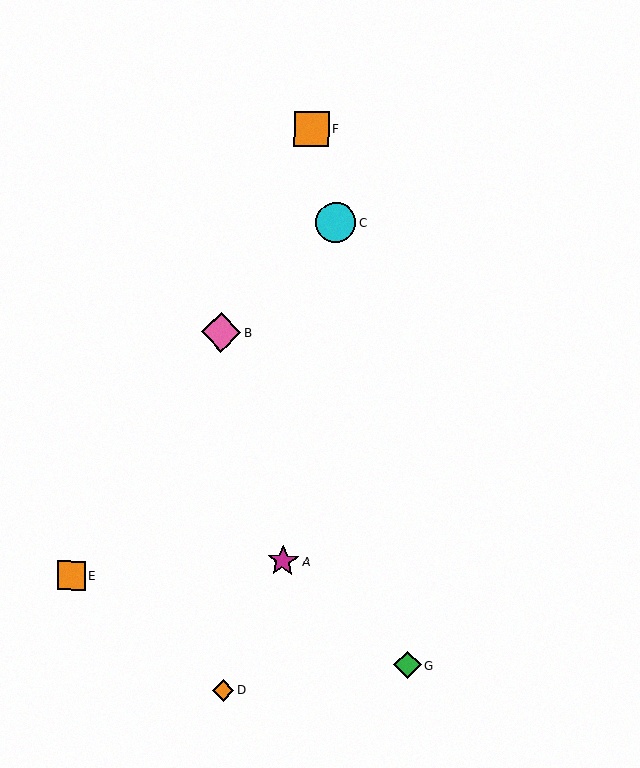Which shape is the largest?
The cyan circle (labeled C) is the largest.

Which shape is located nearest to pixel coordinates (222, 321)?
The pink diamond (labeled B) at (221, 332) is nearest to that location.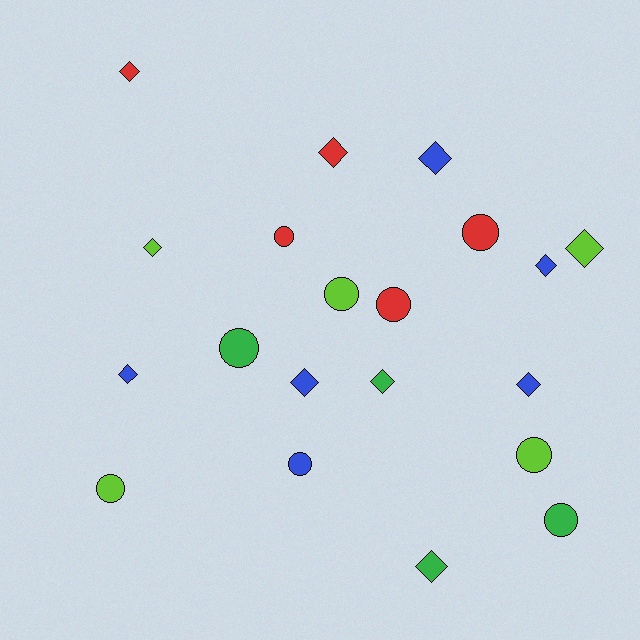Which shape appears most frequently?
Diamond, with 11 objects.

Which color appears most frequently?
Blue, with 6 objects.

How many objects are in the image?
There are 20 objects.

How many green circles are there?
There are 2 green circles.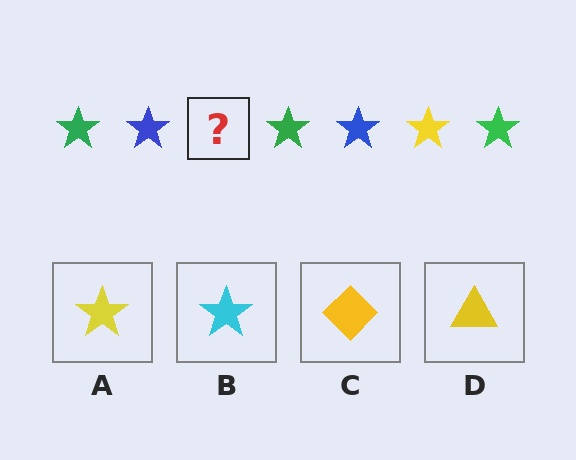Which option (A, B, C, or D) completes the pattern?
A.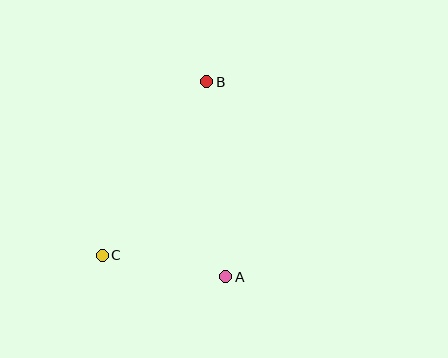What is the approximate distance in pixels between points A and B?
The distance between A and B is approximately 196 pixels.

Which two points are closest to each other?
Points A and C are closest to each other.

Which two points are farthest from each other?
Points B and C are farthest from each other.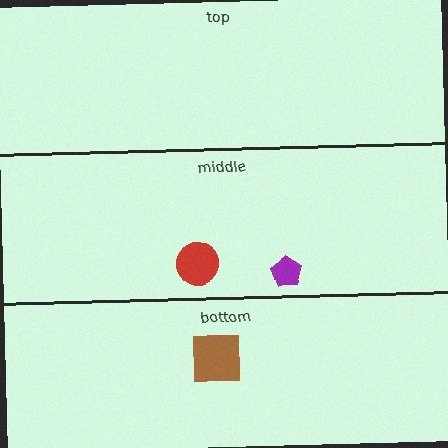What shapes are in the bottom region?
The brown square.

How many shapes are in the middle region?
2.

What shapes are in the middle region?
The purple pentagon, the red circle.